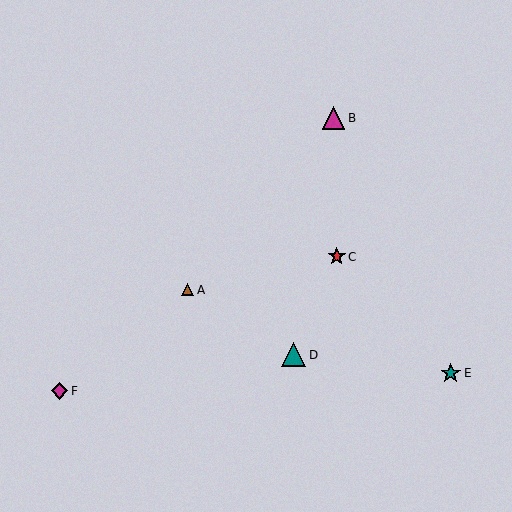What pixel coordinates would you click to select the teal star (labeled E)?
Click at (451, 373) to select the teal star E.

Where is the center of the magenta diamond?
The center of the magenta diamond is at (60, 391).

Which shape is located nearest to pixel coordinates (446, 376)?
The teal star (labeled E) at (451, 373) is nearest to that location.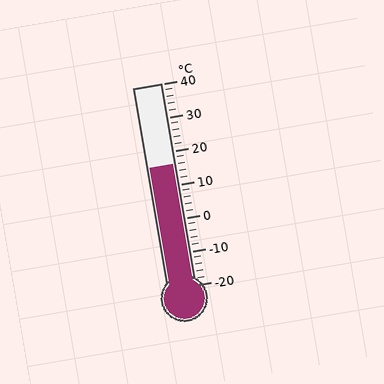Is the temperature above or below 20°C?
The temperature is below 20°C.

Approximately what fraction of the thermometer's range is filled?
The thermometer is filled to approximately 60% of its range.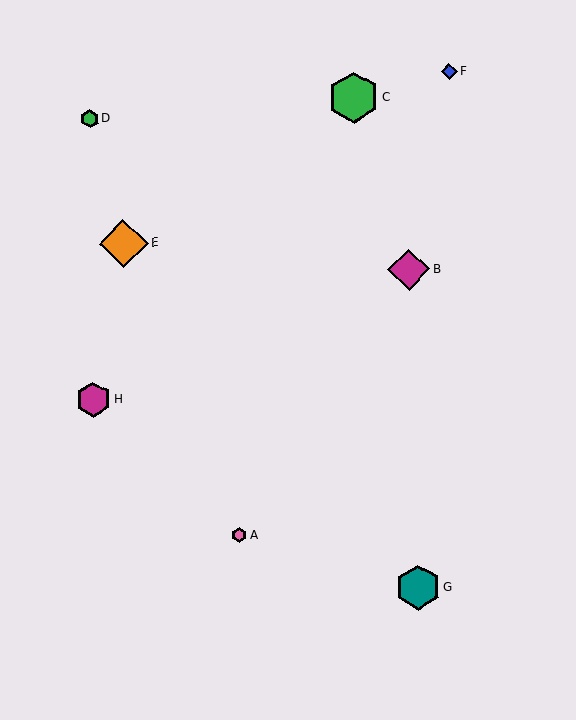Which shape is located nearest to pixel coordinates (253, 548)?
The pink hexagon (labeled A) at (240, 535) is nearest to that location.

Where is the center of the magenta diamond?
The center of the magenta diamond is at (409, 270).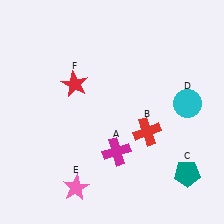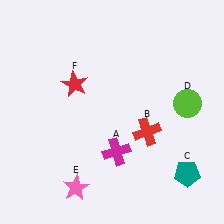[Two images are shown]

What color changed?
The circle (D) changed from cyan in Image 1 to lime in Image 2.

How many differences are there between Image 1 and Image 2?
There is 1 difference between the two images.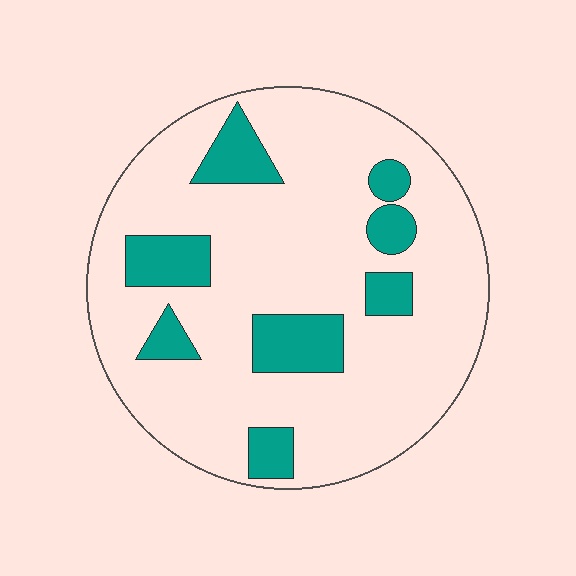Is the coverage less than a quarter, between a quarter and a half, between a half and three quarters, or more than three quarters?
Less than a quarter.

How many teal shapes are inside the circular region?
8.